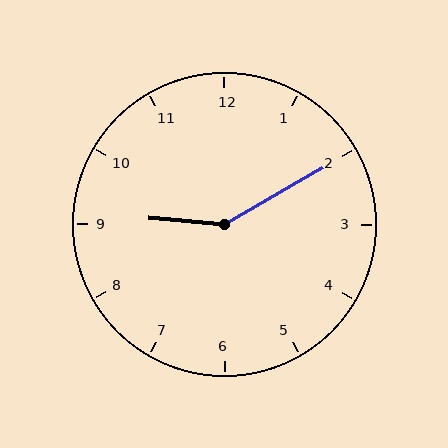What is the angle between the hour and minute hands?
Approximately 145 degrees.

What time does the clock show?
9:10.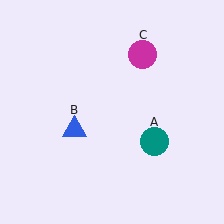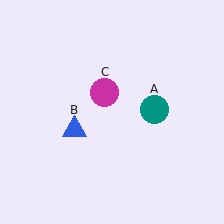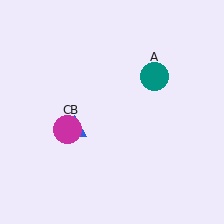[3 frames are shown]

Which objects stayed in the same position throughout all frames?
Blue triangle (object B) remained stationary.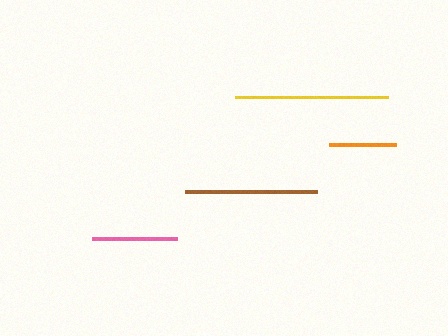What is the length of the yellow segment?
The yellow segment is approximately 153 pixels long.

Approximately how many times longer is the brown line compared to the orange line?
The brown line is approximately 1.9 times the length of the orange line.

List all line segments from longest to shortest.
From longest to shortest: yellow, brown, pink, orange.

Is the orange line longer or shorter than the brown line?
The brown line is longer than the orange line.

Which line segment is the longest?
The yellow line is the longest at approximately 153 pixels.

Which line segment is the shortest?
The orange line is the shortest at approximately 68 pixels.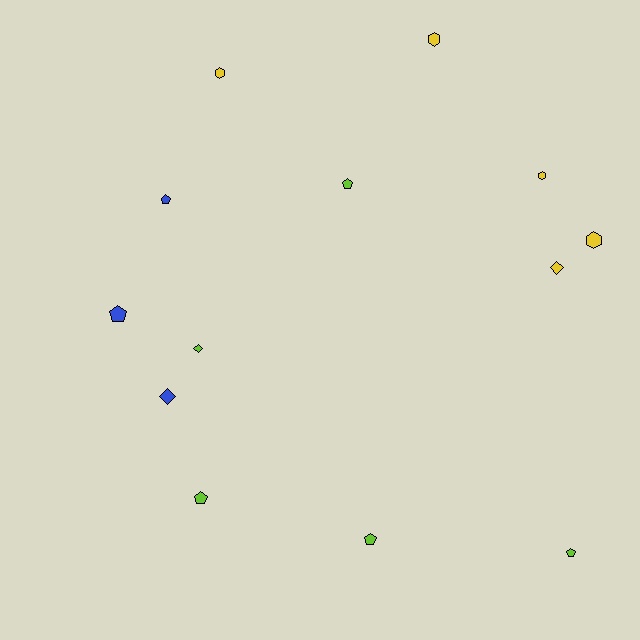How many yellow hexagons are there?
There are 4 yellow hexagons.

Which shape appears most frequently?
Pentagon, with 6 objects.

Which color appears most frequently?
Yellow, with 5 objects.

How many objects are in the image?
There are 13 objects.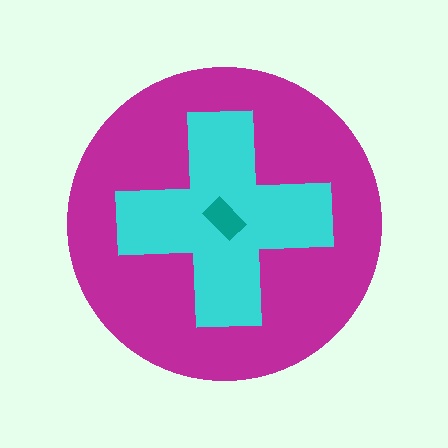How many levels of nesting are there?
3.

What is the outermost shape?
The magenta circle.